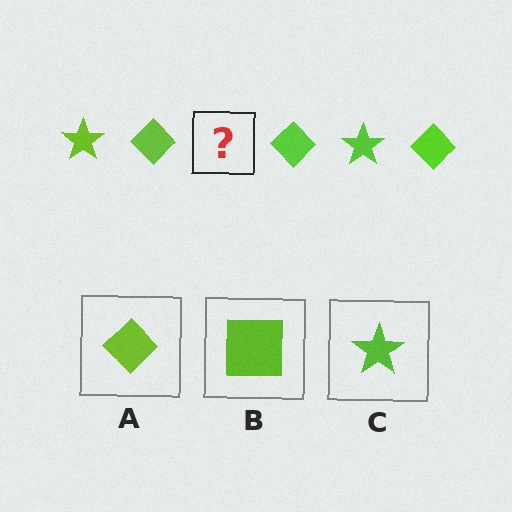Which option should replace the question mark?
Option C.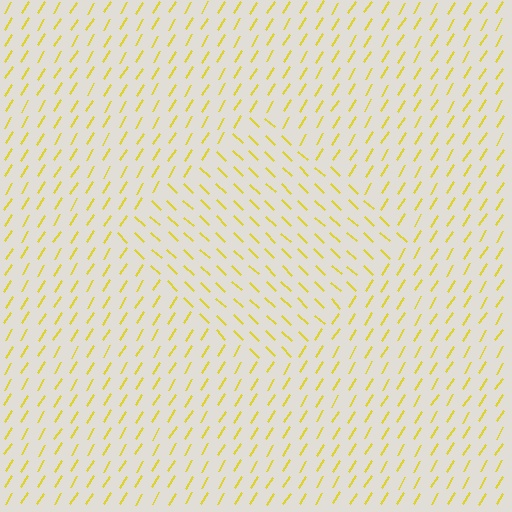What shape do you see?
I see a diamond.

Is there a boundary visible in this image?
Yes, there is a texture boundary formed by a change in line orientation.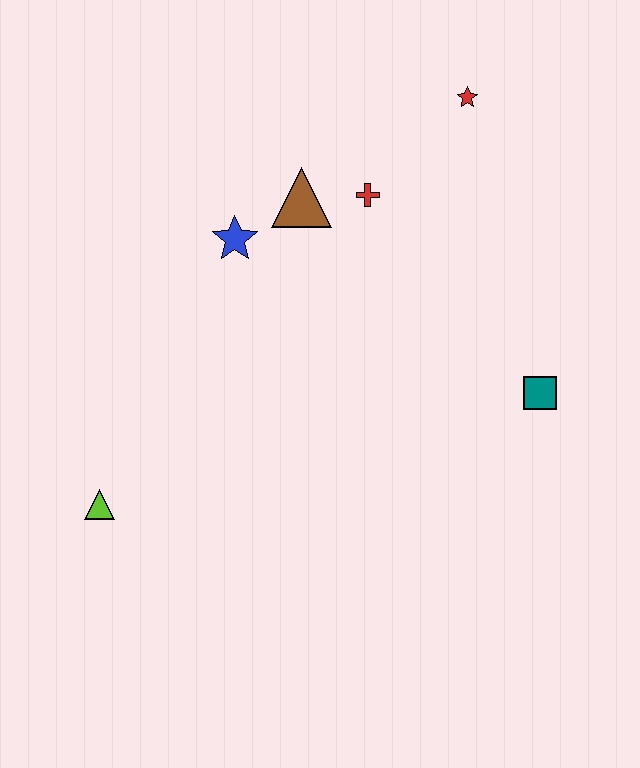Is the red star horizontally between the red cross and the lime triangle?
No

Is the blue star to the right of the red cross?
No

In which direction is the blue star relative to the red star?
The blue star is to the left of the red star.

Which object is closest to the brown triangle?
The red cross is closest to the brown triangle.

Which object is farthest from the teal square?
The lime triangle is farthest from the teal square.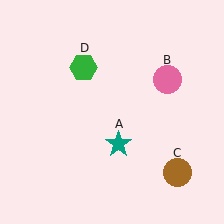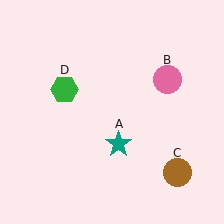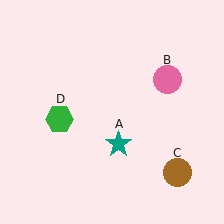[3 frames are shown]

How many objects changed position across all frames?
1 object changed position: green hexagon (object D).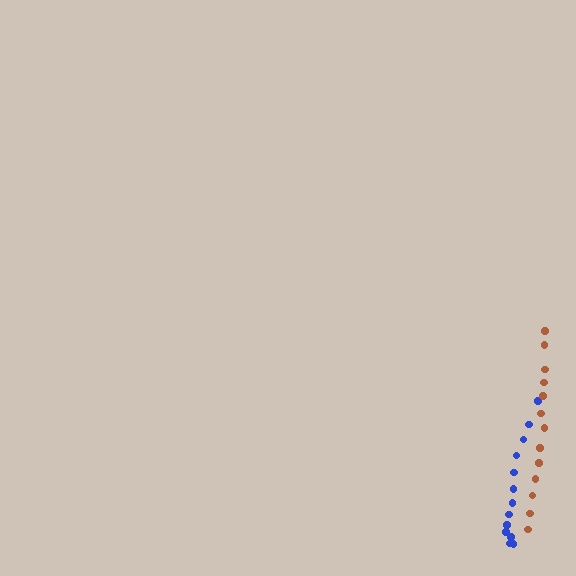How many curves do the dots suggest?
There are 2 distinct paths.